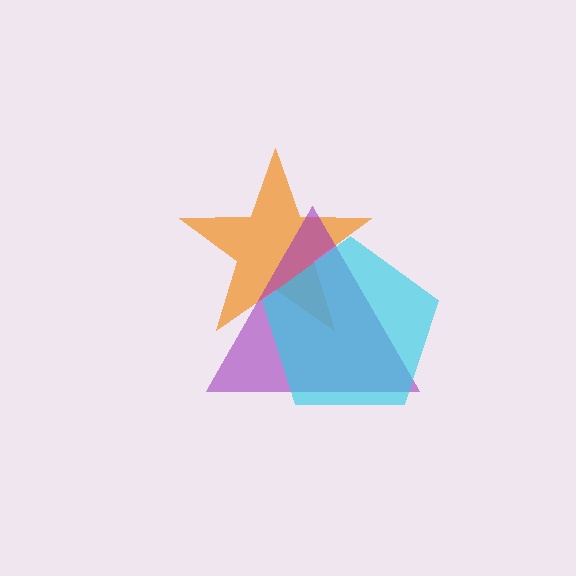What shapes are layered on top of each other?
The layered shapes are: an orange star, a purple triangle, a cyan pentagon.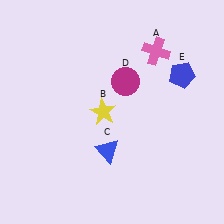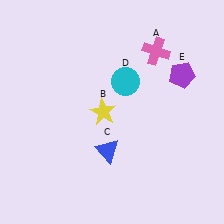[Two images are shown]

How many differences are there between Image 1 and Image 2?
There are 2 differences between the two images.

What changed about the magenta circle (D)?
In Image 1, D is magenta. In Image 2, it changed to cyan.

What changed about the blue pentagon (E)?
In Image 1, E is blue. In Image 2, it changed to purple.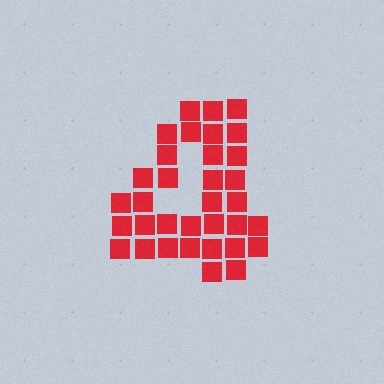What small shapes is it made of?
It is made of small squares.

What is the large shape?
The large shape is the digit 4.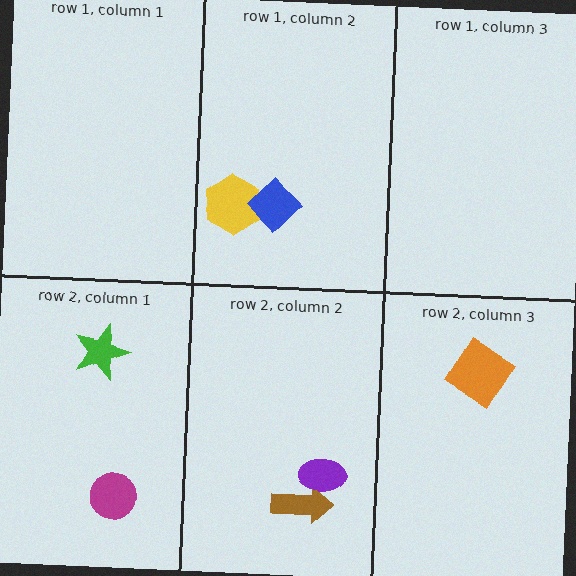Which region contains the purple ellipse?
The row 2, column 2 region.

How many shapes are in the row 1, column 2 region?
2.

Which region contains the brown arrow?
The row 2, column 2 region.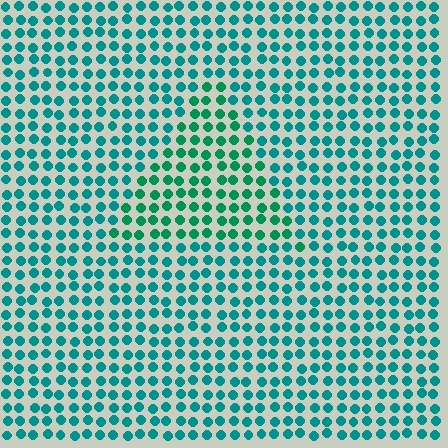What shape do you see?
I see a triangle.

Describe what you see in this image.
The image is filled with small teal elements in a uniform arrangement. A triangle-shaped region is visible where the elements are tinted to a slightly different hue, forming a subtle color boundary.